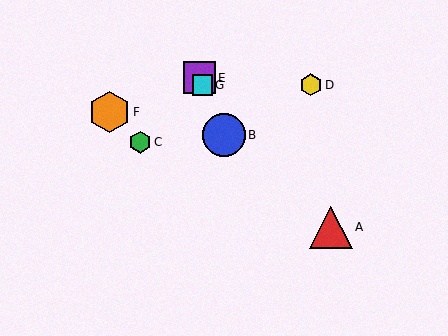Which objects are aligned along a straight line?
Objects B, E, G are aligned along a straight line.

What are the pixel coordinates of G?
Object G is at (202, 85).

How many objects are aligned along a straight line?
3 objects (B, E, G) are aligned along a straight line.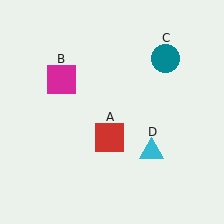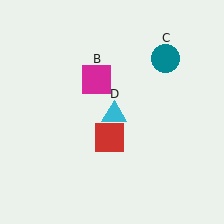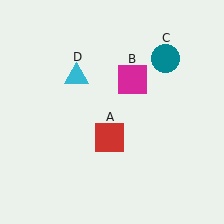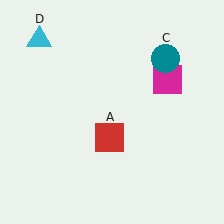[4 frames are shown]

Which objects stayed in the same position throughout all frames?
Red square (object A) and teal circle (object C) remained stationary.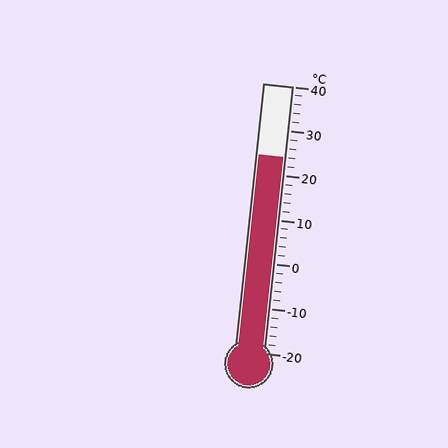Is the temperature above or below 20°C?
The temperature is above 20°C.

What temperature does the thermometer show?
The thermometer shows approximately 24°C.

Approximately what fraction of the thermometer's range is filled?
The thermometer is filled to approximately 75% of its range.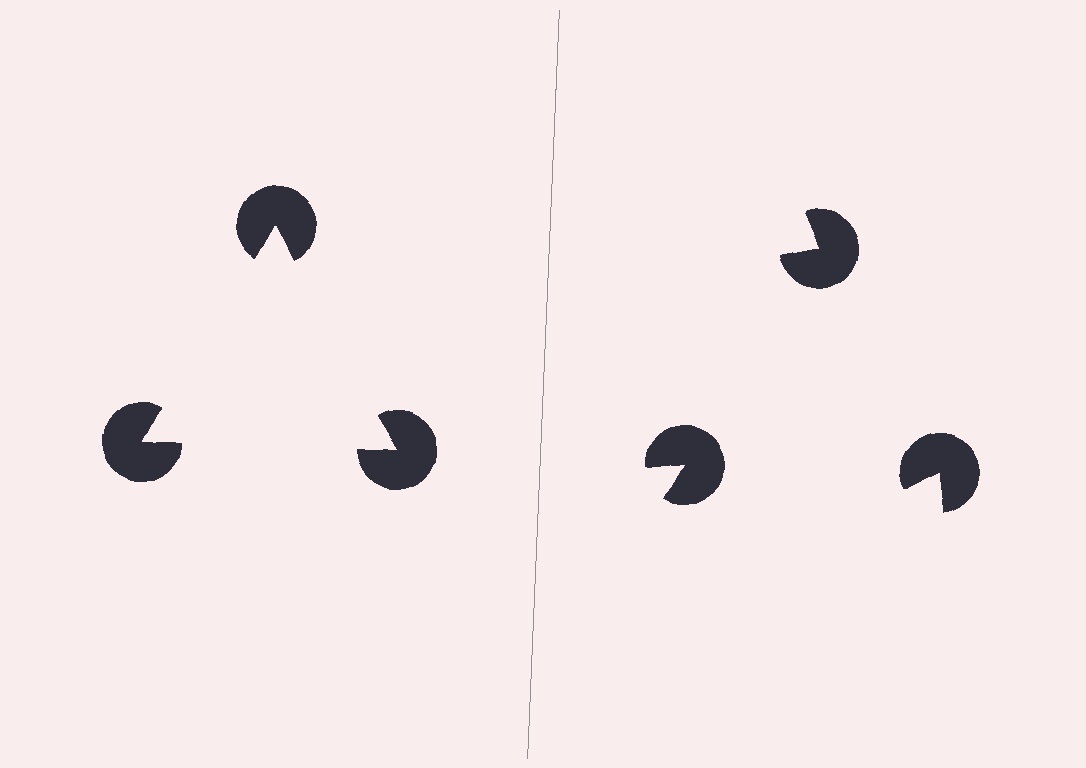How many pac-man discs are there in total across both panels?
6 — 3 on each side.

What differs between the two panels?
The pac-man discs are positioned identically on both sides; only the wedge orientations differ. On the left they align to a triangle; on the right they are misaligned.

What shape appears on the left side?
An illusory triangle.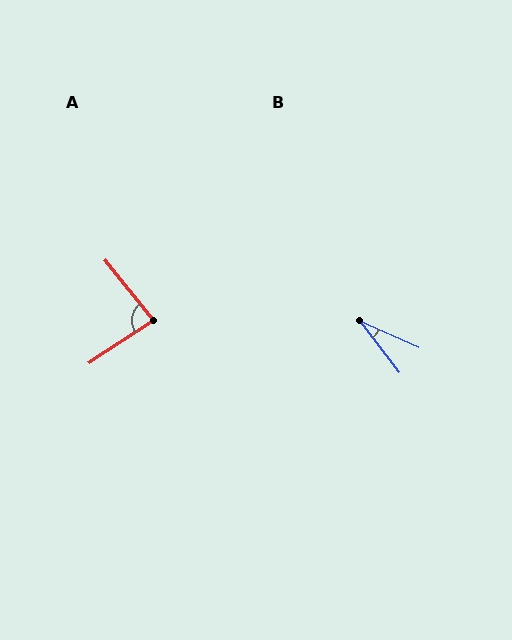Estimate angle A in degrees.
Approximately 85 degrees.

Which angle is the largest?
A, at approximately 85 degrees.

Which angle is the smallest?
B, at approximately 28 degrees.